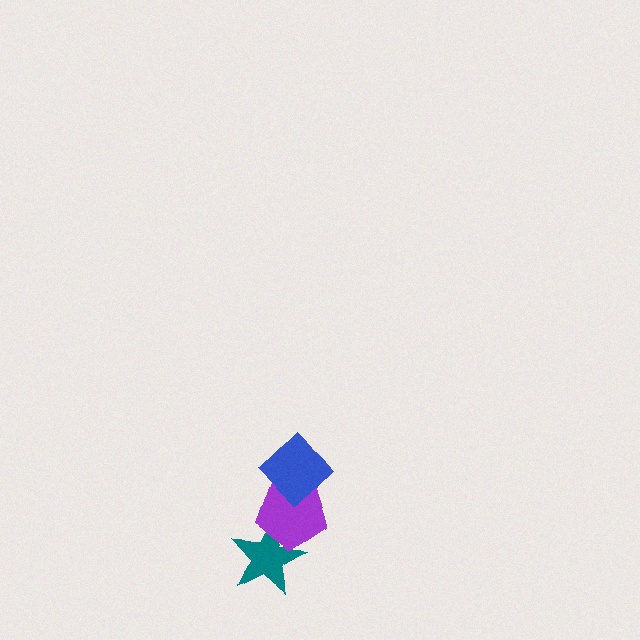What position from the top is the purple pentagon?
The purple pentagon is 2nd from the top.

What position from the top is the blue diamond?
The blue diamond is 1st from the top.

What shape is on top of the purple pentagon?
The blue diamond is on top of the purple pentagon.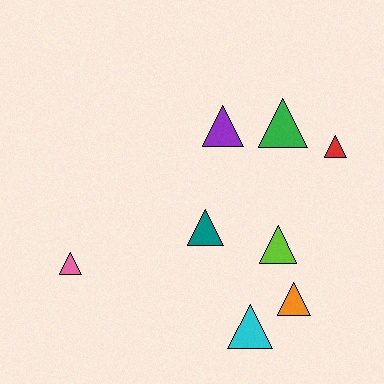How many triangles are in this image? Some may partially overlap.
There are 8 triangles.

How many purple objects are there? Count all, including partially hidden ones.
There is 1 purple object.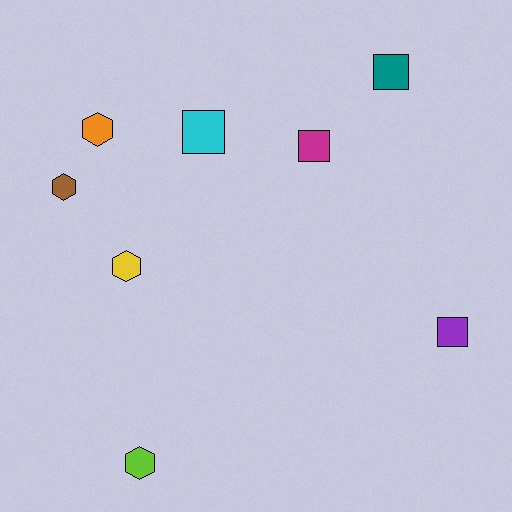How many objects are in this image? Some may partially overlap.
There are 8 objects.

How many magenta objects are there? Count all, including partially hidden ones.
There is 1 magenta object.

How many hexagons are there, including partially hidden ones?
There are 4 hexagons.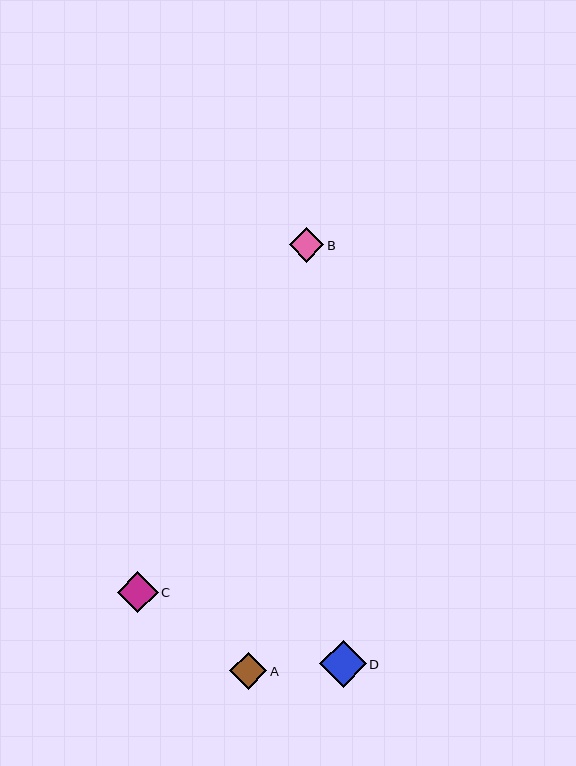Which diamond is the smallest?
Diamond B is the smallest with a size of approximately 34 pixels.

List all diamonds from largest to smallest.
From largest to smallest: D, C, A, B.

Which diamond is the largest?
Diamond D is the largest with a size of approximately 46 pixels.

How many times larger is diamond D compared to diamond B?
Diamond D is approximately 1.3 times the size of diamond B.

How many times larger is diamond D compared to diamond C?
Diamond D is approximately 1.1 times the size of diamond C.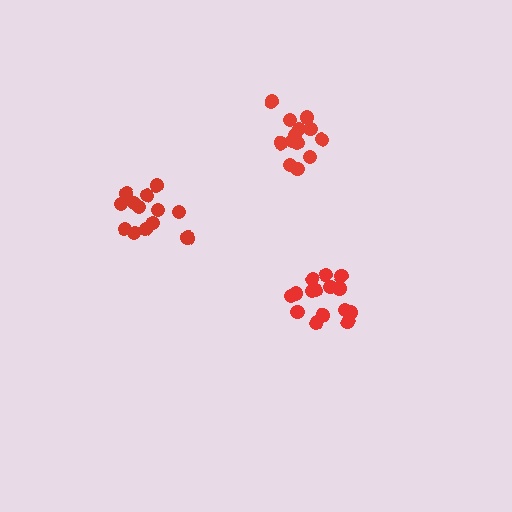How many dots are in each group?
Group 1: 13 dots, Group 2: 15 dots, Group 3: 13 dots (41 total).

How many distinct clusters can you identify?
There are 3 distinct clusters.